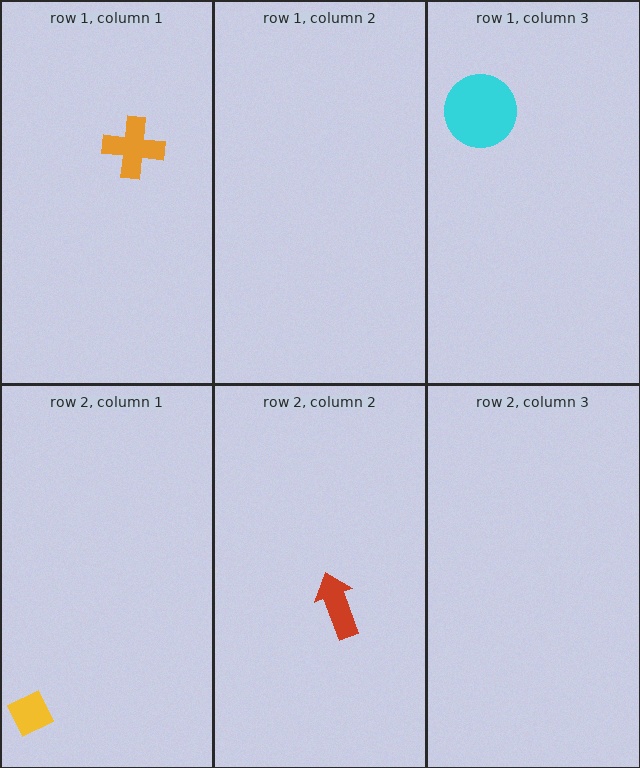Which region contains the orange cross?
The row 1, column 1 region.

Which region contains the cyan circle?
The row 1, column 3 region.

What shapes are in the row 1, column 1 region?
The orange cross.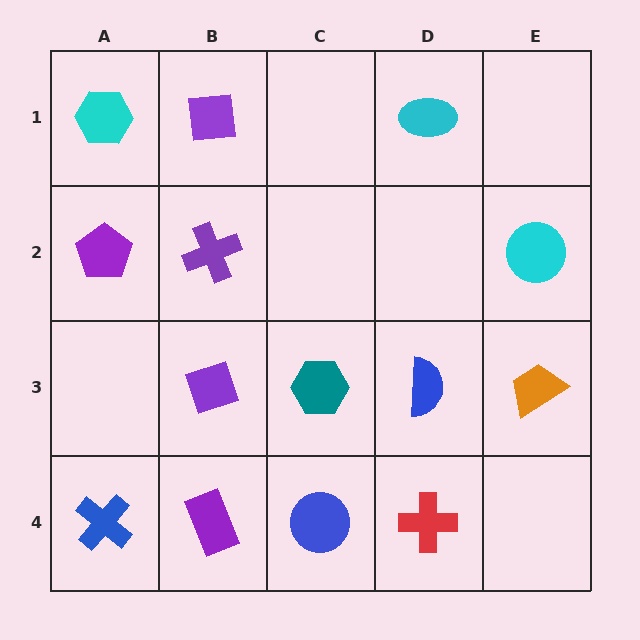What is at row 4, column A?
A blue cross.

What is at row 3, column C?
A teal hexagon.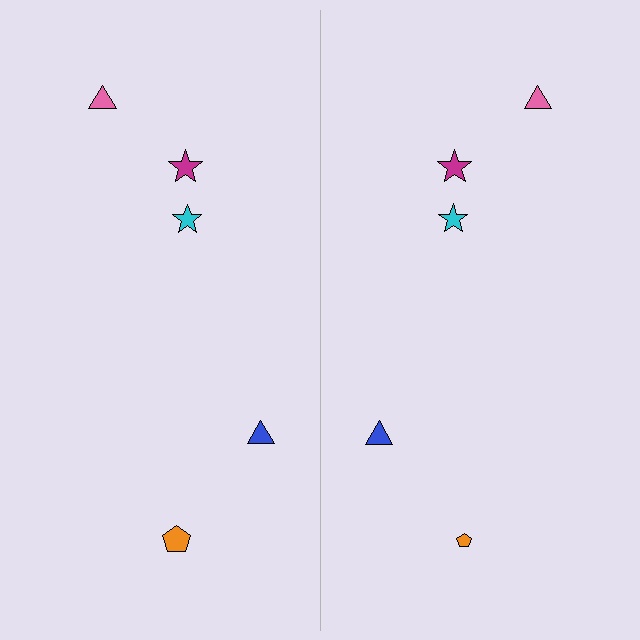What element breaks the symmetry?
The orange pentagon on the right side has a different size than its mirror counterpart.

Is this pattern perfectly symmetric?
No, the pattern is not perfectly symmetric. The orange pentagon on the right side has a different size than its mirror counterpart.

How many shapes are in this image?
There are 10 shapes in this image.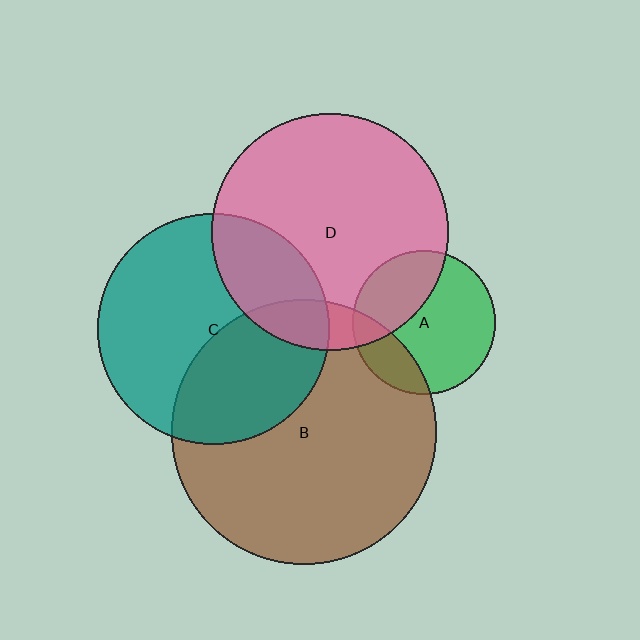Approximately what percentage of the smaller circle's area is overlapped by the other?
Approximately 35%.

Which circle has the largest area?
Circle B (brown).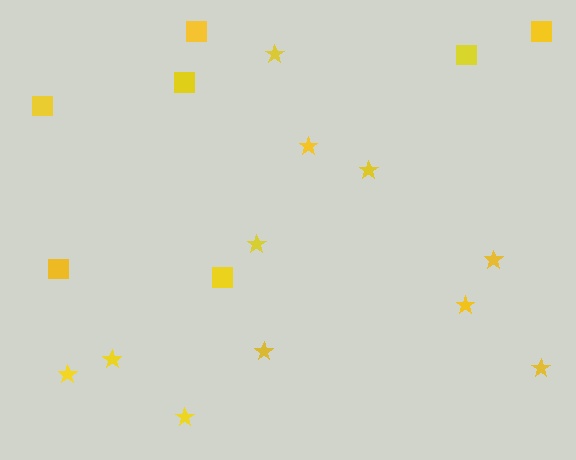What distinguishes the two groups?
There are 2 groups: one group of stars (11) and one group of squares (7).